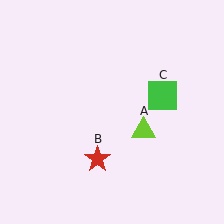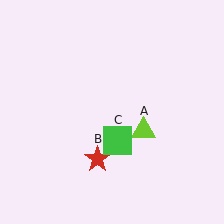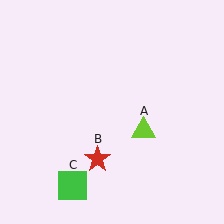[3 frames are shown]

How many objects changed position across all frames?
1 object changed position: green square (object C).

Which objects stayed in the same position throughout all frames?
Lime triangle (object A) and red star (object B) remained stationary.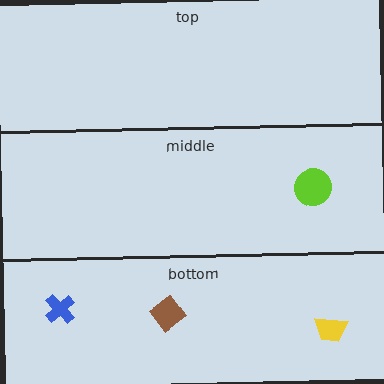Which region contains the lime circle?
The middle region.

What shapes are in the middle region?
The lime circle.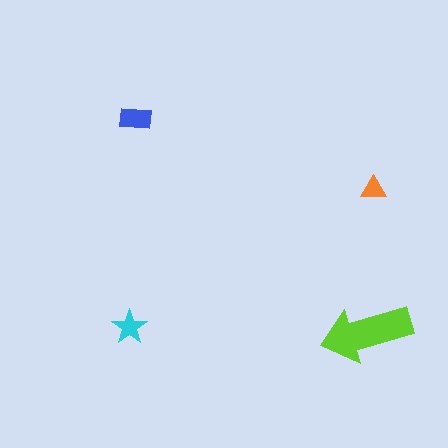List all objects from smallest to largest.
The orange triangle, the cyan star, the blue rectangle, the lime arrow.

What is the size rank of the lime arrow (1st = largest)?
1st.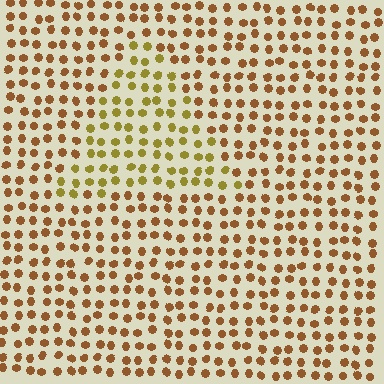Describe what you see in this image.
The image is filled with small brown elements in a uniform arrangement. A triangle-shaped region is visible where the elements are tinted to a slightly different hue, forming a subtle color boundary.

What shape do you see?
I see a triangle.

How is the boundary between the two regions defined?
The boundary is defined purely by a slight shift in hue (about 30 degrees). Spacing, size, and orientation are identical on both sides.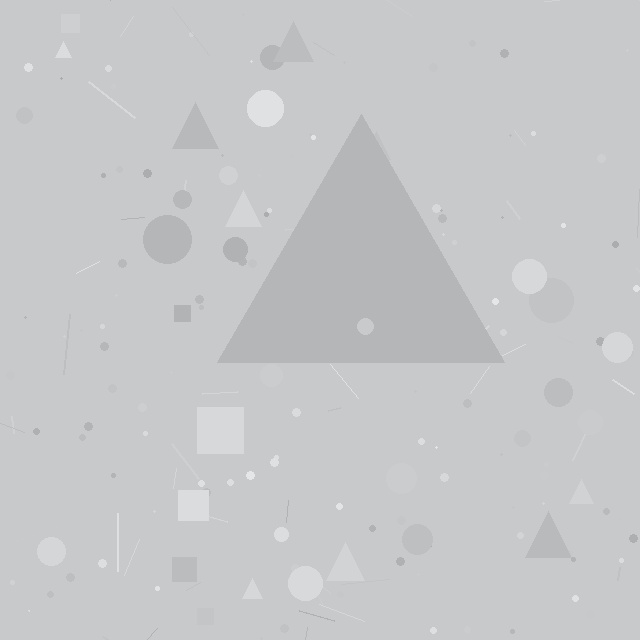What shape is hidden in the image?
A triangle is hidden in the image.